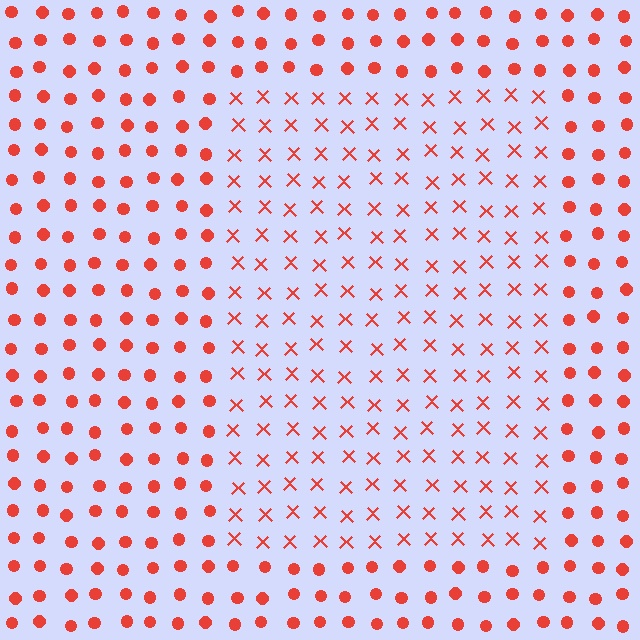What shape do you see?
I see a rectangle.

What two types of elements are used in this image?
The image uses X marks inside the rectangle region and circles outside it.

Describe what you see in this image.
The image is filled with small red elements arranged in a uniform grid. A rectangle-shaped region contains X marks, while the surrounding area contains circles. The boundary is defined purely by the change in element shape.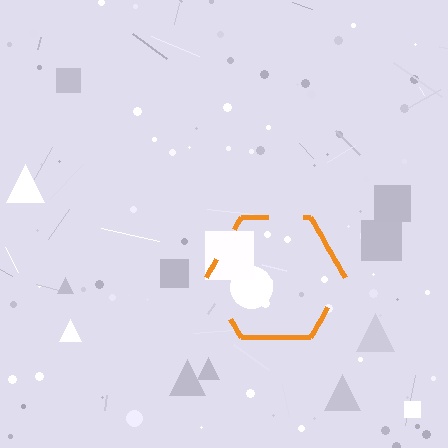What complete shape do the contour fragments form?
The contour fragments form a hexagon.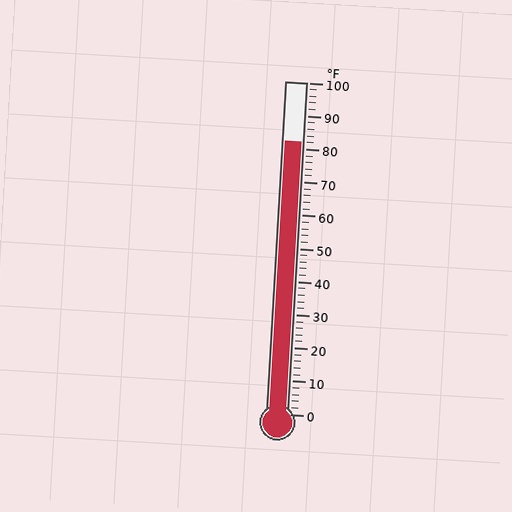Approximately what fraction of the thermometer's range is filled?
The thermometer is filled to approximately 80% of its range.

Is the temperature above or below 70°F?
The temperature is above 70°F.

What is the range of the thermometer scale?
The thermometer scale ranges from 0°F to 100°F.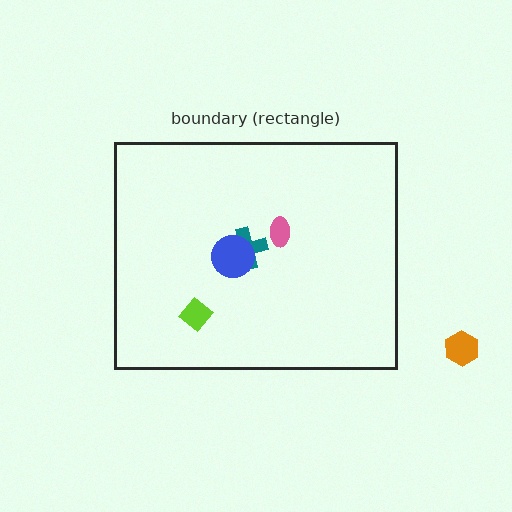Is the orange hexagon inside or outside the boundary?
Outside.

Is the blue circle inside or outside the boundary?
Inside.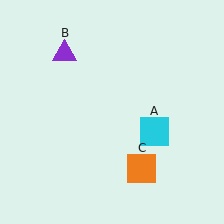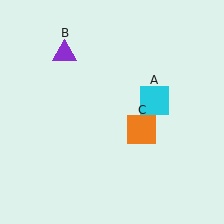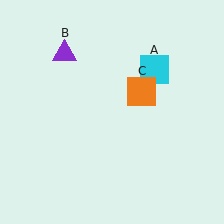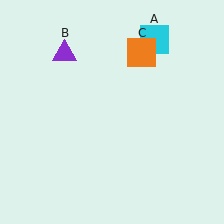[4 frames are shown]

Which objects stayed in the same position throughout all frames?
Purple triangle (object B) remained stationary.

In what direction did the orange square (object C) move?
The orange square (object C) moved up.